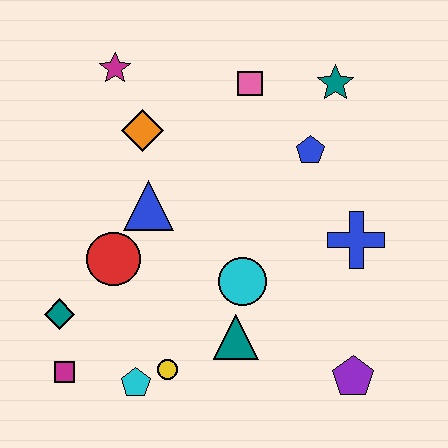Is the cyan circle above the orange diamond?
No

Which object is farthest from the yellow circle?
The teal star is farthest from the yellow circle.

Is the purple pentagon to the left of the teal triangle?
No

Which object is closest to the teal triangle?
The cyan circle is closest to the teal triangle.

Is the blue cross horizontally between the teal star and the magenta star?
No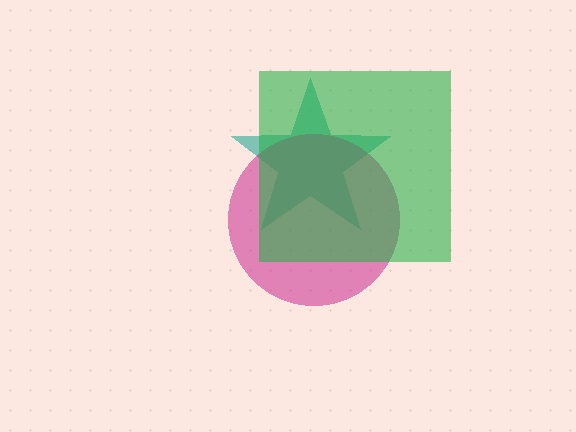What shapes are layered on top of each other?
The layered shapes are: a teal star, a magenta circle, a green square.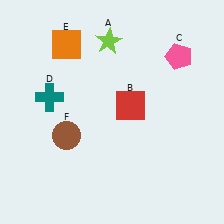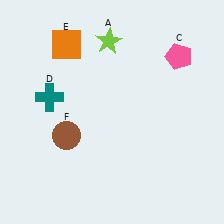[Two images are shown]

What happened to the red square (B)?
The red square (B) was removed in Image 2. It was in the top-right area of Image 1.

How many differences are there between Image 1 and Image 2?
There is 1 difference between the two images.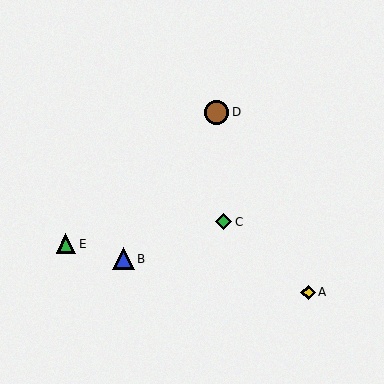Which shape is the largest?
The brown circle (labeled D) is the largest.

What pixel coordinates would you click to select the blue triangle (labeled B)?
Click at (123, 259) to select the blue triangle B.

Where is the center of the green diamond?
The center of the green diamond is at (224, 222).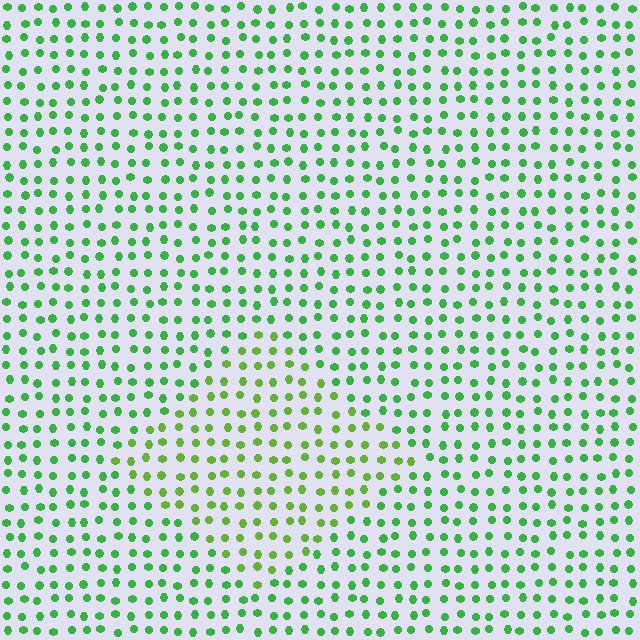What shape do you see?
I see a diamond.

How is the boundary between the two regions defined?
The boundary is defined purely by a slight shift in hue (about 28 degrees). Spacing, size, and orientation are identical on both sides.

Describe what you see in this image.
The image is filled with small green elements in a uniform arrangement. A diamond-shaped region is visible where the elements are tinted to a slightly different hue, forming a subtle color boundary.